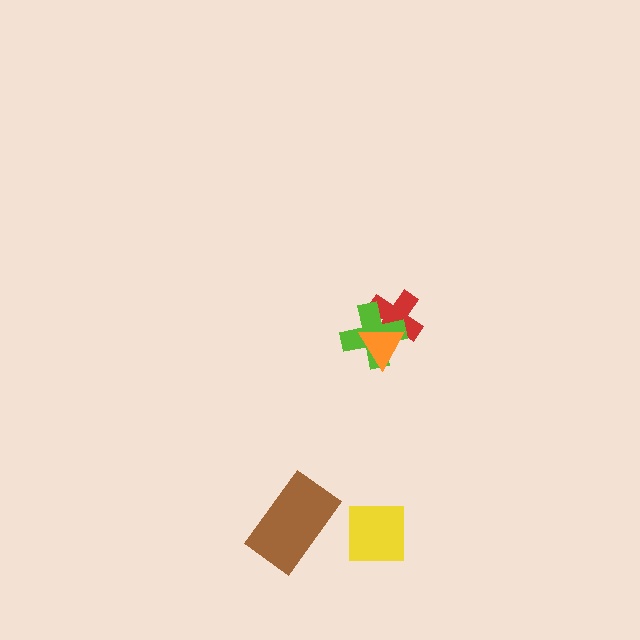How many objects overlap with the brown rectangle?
0 objects overlap with the brown rectangle.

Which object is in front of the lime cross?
The orange triangle is in front of the lime cross.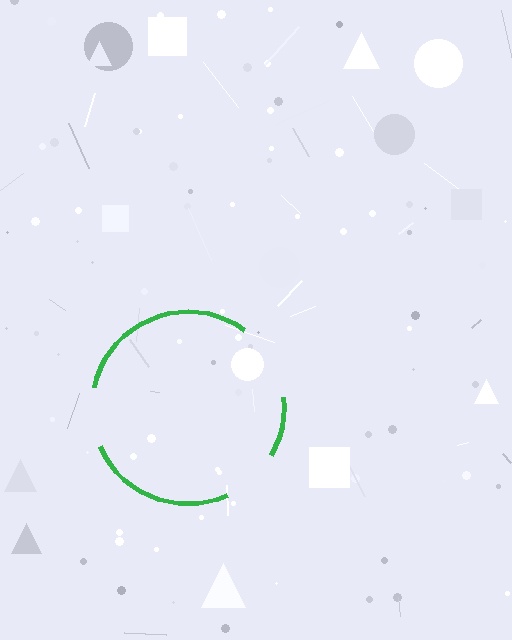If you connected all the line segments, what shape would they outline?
They would outline a circle.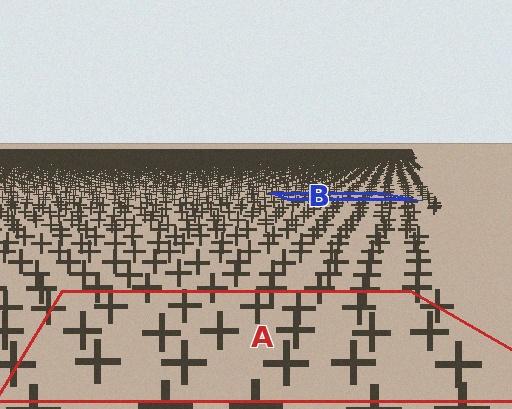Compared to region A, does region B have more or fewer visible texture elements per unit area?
Region B has more texture elements per unit area — they are packed more densely because it is farther away.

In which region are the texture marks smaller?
The texture marks are smaller in region B, because it is farther away.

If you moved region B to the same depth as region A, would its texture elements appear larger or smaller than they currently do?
They would appear larger. At a closer depth, the same texture elements are projected at a bigger on-screen size.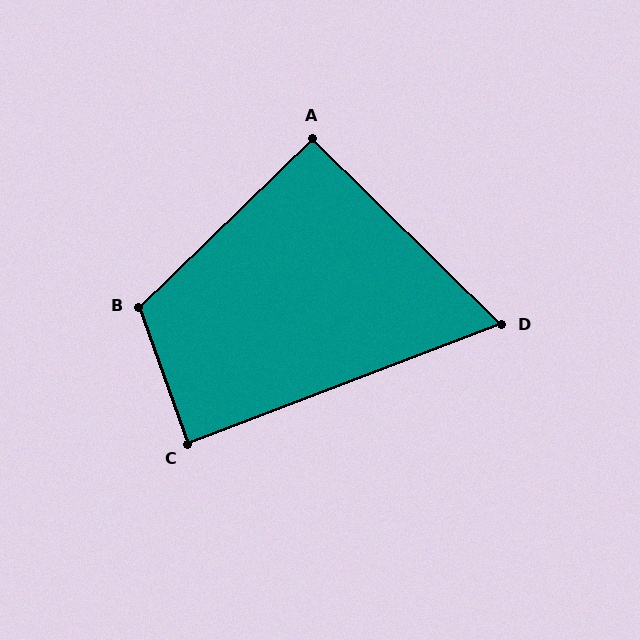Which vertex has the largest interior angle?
B, at approximately 115 degrees.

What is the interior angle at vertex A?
Approximately 91 degrees (approximately right).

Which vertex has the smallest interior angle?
D, at approximately 65 degrees.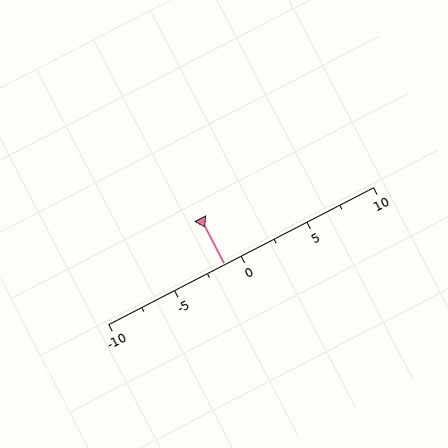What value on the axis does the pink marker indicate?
The marker indicates approximately -1.2.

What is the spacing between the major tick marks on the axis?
The major ticks are spaced 5 apart.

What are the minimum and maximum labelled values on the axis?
The axis runs from -10 to 10.